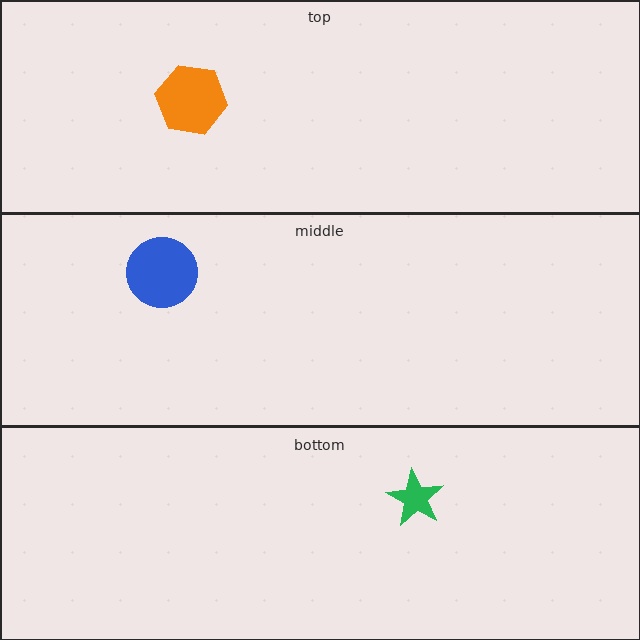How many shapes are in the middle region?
1.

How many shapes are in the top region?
1.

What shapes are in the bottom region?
The green star.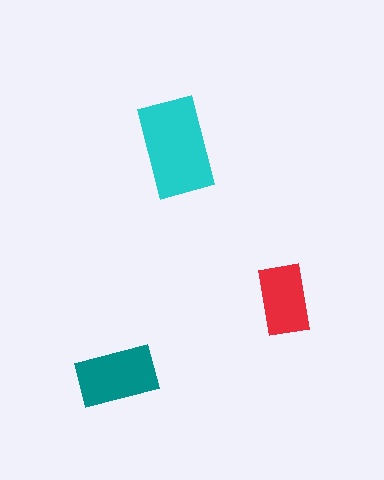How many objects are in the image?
There are 3 objects in the image.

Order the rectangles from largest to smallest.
the cyan one, the teal one, the red one.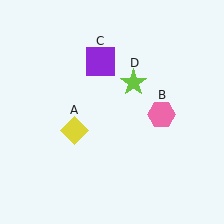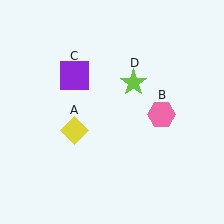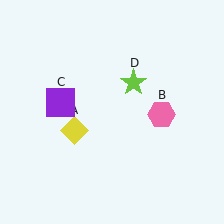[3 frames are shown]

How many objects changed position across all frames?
1 object changed position: purple square (object C).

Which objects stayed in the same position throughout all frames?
Yellow diamond (object A) and pink hexagon (object B) and lime star (object D) remained stationary.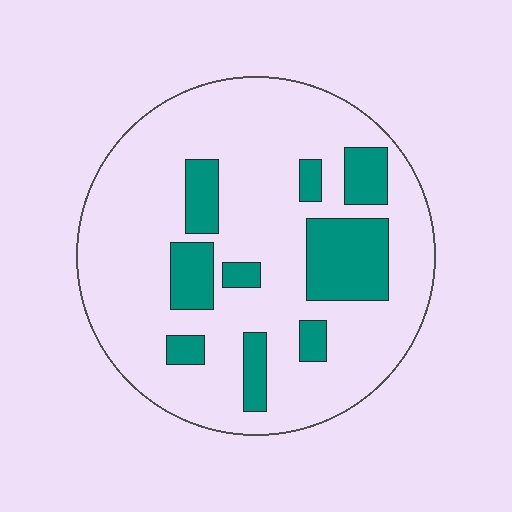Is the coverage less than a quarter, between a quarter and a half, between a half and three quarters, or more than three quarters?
Less than a quarter.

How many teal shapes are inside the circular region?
9.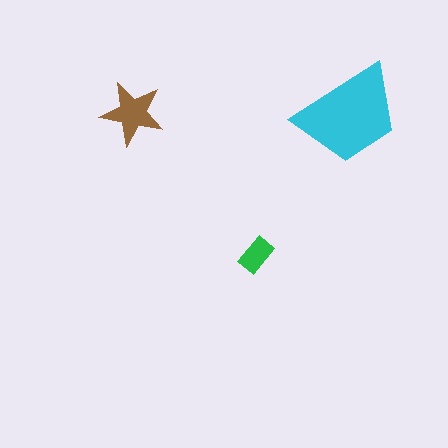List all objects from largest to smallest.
The cyan trapezoid, the brown star, the green rectangle.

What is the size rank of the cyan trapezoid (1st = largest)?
1st.